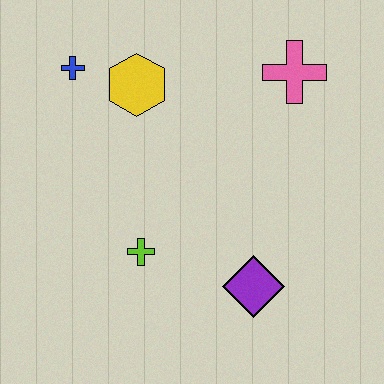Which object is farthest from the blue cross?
The purple diamond is farthest from the blue cross.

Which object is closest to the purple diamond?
The lime cross is closest to the purple diamond.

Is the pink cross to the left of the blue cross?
No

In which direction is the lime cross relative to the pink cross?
The lime cross is below the pink cross.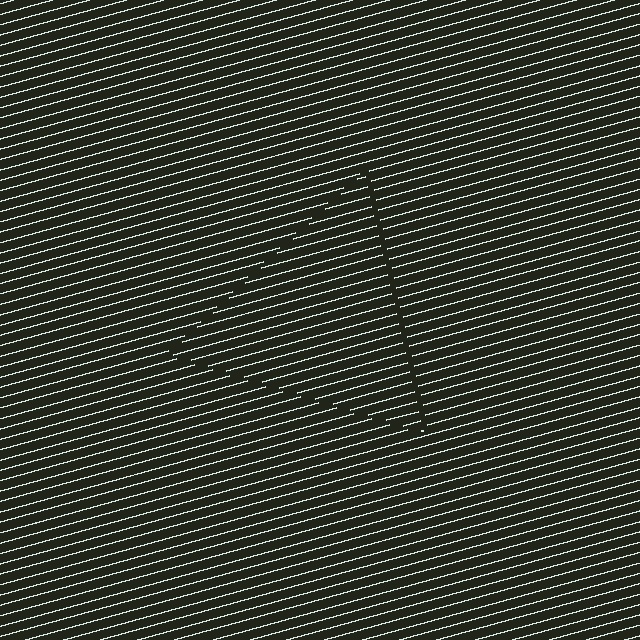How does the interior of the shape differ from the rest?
The interior of the shape contains the same grating, shifted by half a period — the contour is defined by the phase discontinuity where line-ends from the inner and outer gratings abut.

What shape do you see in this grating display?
An illusory triangle. The interior of the shape contains the same grating, shifted by half a period — the contour is defined by the phase discontinuity where line-ends from the inner and outer gratings abut.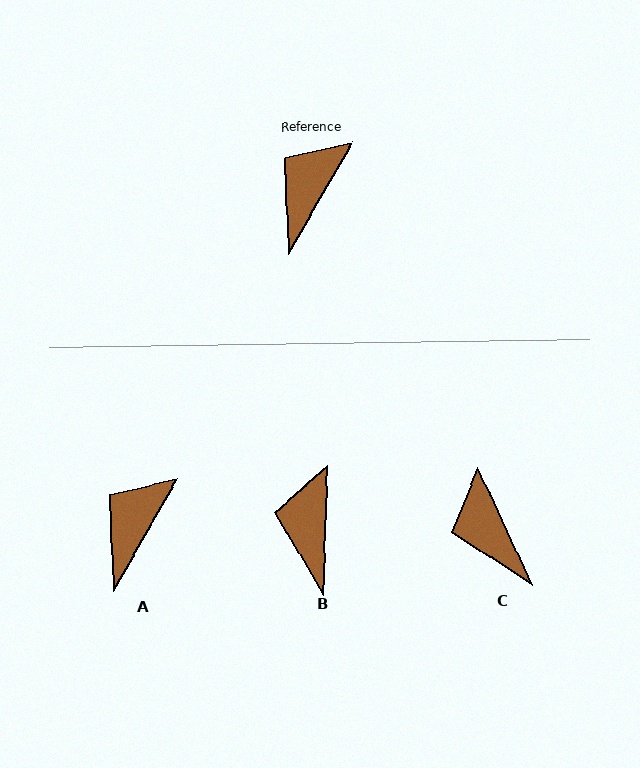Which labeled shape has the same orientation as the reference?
A.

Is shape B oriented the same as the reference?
No, it is off by about 28 degrees.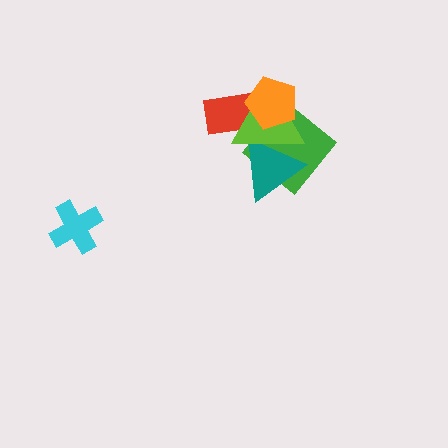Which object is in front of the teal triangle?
The lime triangle is in front of the teal triangle.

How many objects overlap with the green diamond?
3 objects overlap with the green diamond.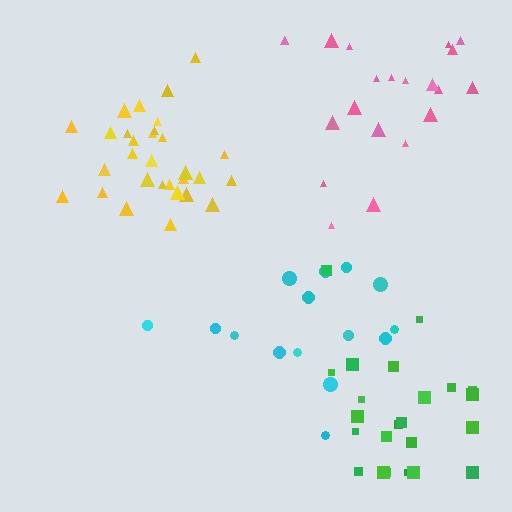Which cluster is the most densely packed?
Yellow.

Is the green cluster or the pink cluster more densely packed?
Green.